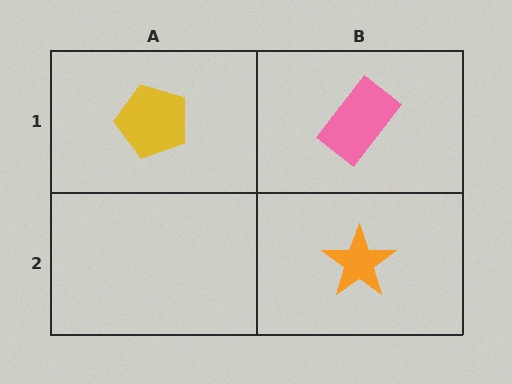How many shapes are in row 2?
1 shape.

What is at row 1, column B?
A pink rectangle.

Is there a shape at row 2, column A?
No, that cell is empty.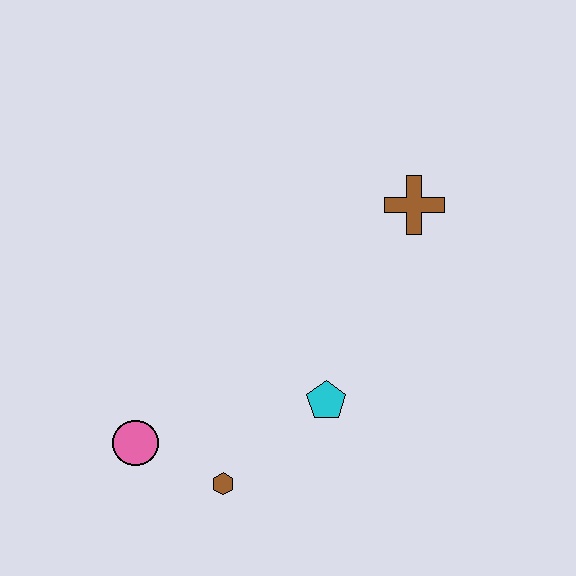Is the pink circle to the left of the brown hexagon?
Yes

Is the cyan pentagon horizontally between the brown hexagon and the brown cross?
Yes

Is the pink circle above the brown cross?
No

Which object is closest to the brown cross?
The cyan pentagon is closest to the brown cross.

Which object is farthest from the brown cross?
The pink circle is farthest from the brown cross.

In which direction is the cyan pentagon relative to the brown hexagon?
The cyan pentagon is to the right of the brown hexagon.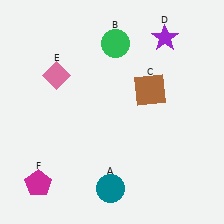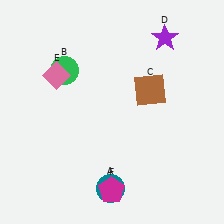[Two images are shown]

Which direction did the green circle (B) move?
The green circle (B) moved left.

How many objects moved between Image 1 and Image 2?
2 objects moved between the two images.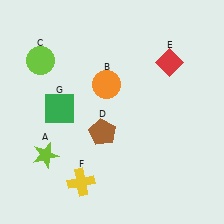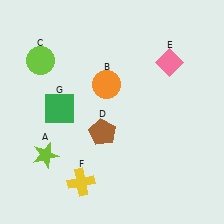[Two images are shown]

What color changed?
The diamond (E) changed from red in Image 1 to pink in Image 2.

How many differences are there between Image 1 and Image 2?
There is 1 difference between the two images.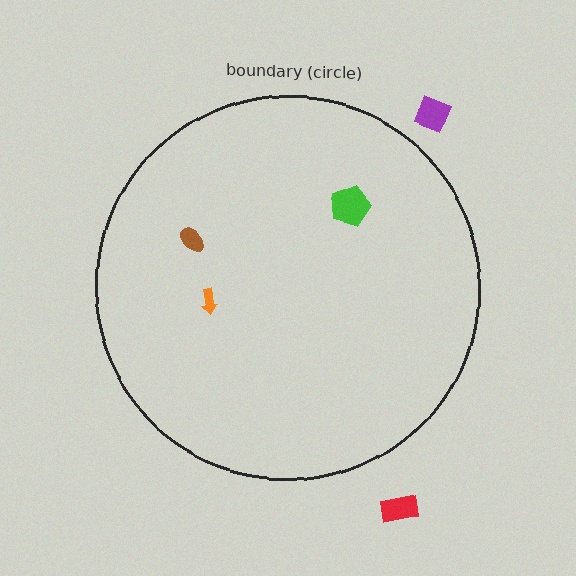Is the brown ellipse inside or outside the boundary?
Inside.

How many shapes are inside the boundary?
3 inside, 2 outside.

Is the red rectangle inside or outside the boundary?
Outside.